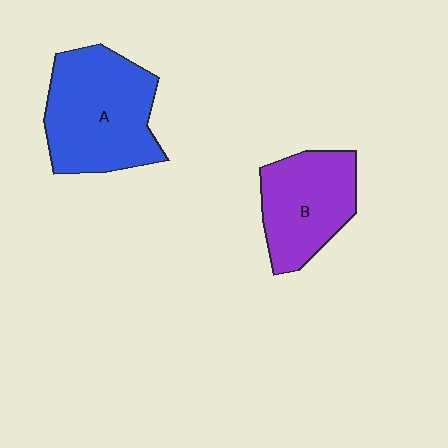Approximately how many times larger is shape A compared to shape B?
Approximately 1.4 times.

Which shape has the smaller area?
Shape B (purple).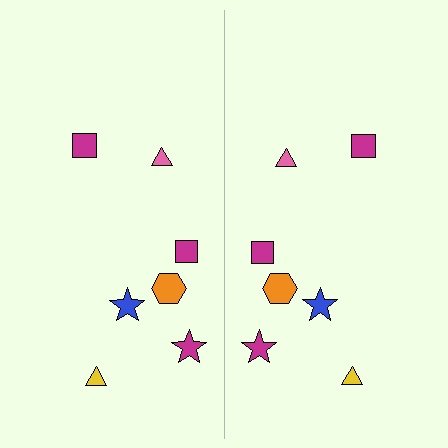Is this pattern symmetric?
Yes, this pattern has bilateral (reflection) symmetry.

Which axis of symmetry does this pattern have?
The pattern has a vertical axis of symmetry running through the center of the image.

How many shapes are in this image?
There are 14 shapes in this image.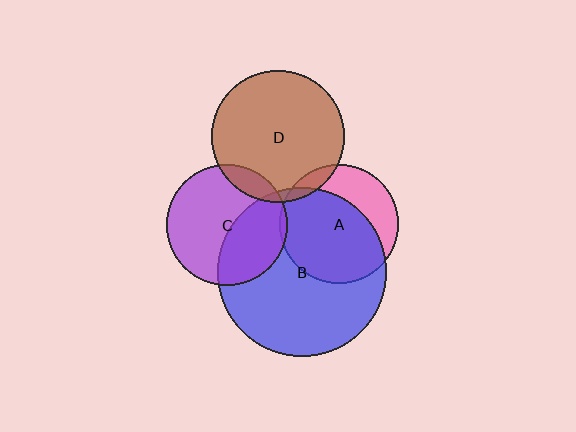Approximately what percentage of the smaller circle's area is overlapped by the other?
Approximately 10%.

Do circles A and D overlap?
Yes.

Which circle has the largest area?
Circle B (blue).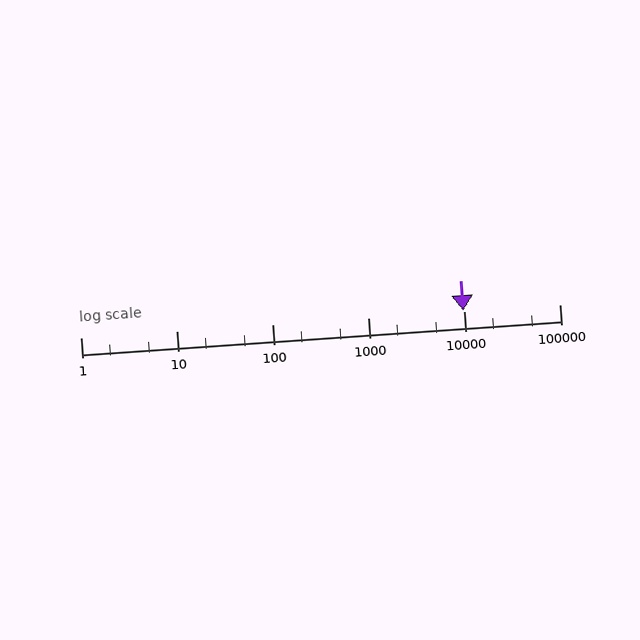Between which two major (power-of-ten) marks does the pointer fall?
The pointer is between 1000 and 10000.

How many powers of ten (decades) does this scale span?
The scale spans 5 decades, from 1 to 100000.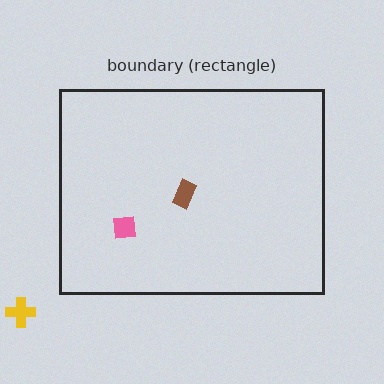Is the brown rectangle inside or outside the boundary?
Inside.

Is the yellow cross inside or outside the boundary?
Outside.